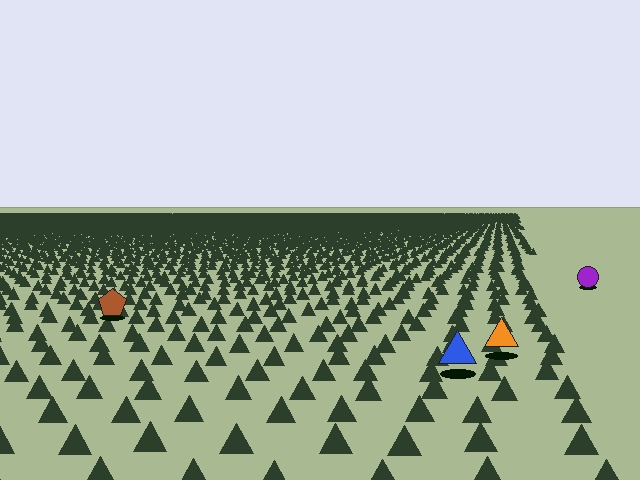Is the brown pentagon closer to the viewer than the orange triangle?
No. The orange triangle is closer — you can tell from the texture gradient: the ground texture is coarser near it.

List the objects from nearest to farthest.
From nearest to farthest: the blue triangle, the orange triangle, the brown pentagon, the purple circle.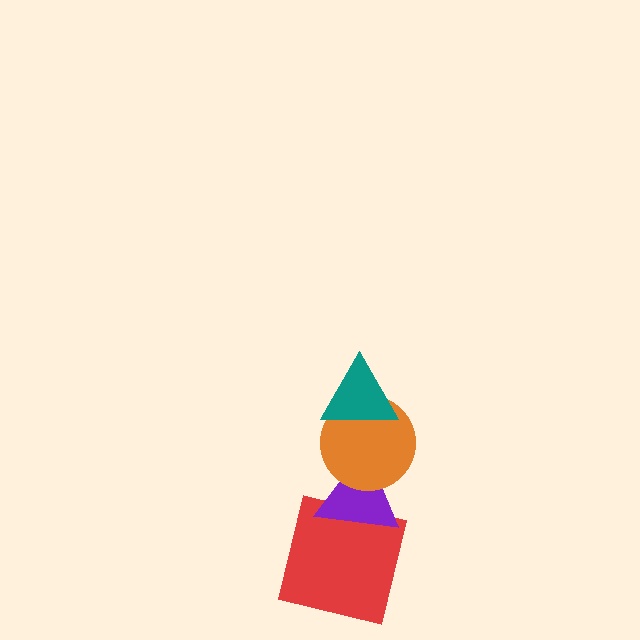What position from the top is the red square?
The red square is 4th from the top.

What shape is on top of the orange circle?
The teal triangle is on top of the orange circle.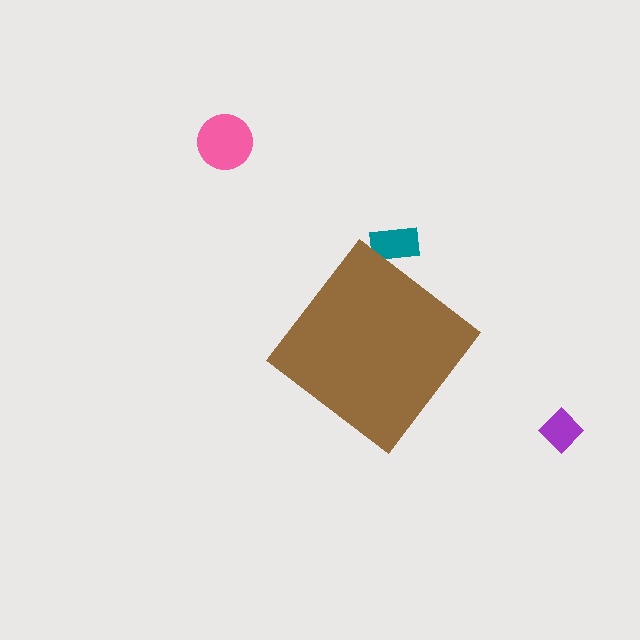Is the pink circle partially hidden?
No, the pink circle is fully visible.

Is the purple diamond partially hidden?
No, the purple diamond is fully visible.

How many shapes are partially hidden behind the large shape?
1 shape is partially hidden.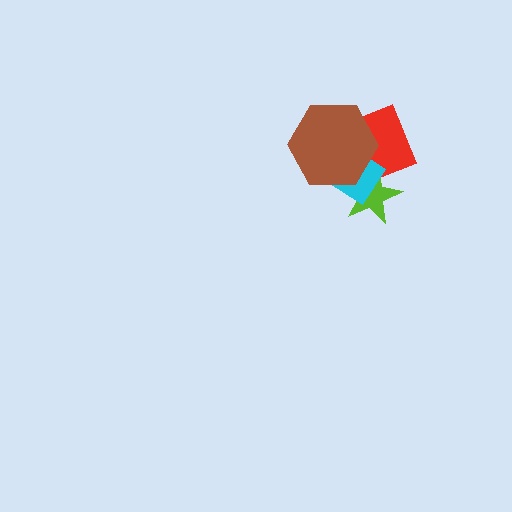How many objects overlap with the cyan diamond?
3 objects overlap with the cyan diamond.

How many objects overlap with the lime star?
3 objects overlap with the lime star.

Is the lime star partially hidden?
Yes, it is partially covered by another shape.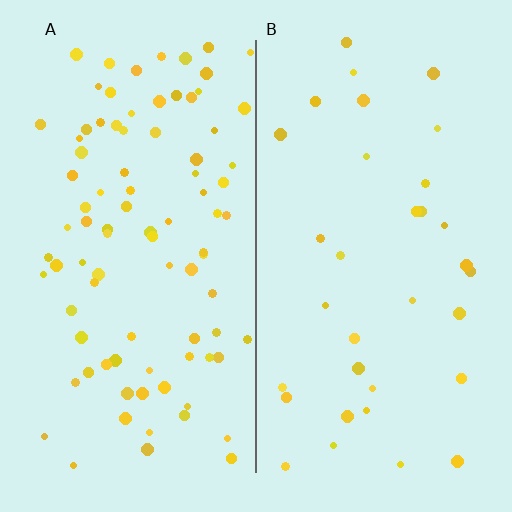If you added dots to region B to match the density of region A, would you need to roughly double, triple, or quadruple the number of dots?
Approximately triple.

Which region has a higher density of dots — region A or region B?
A (the left).